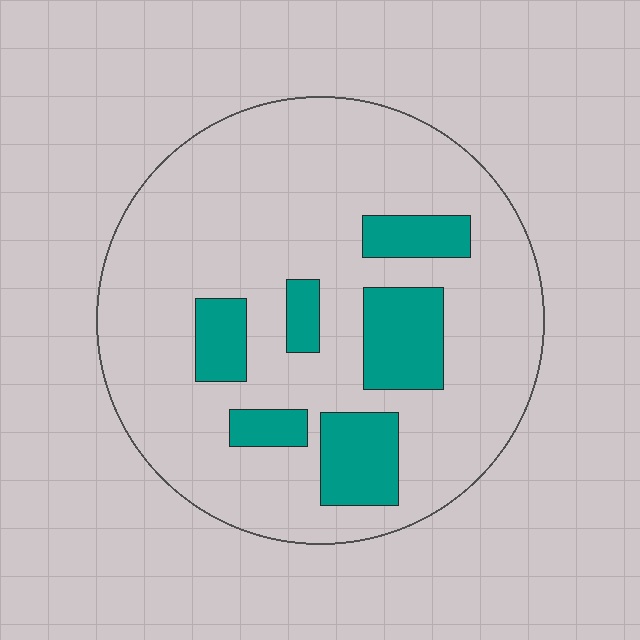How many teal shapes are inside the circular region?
6.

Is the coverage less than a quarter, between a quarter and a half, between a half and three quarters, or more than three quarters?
Less than a quarter.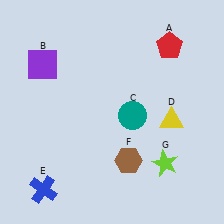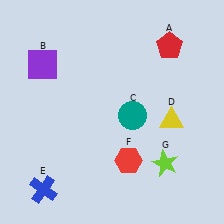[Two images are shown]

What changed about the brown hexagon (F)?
In Image 1, F is brown. In Image 2, it changed to red.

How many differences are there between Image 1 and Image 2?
There is 1 difference between the two images.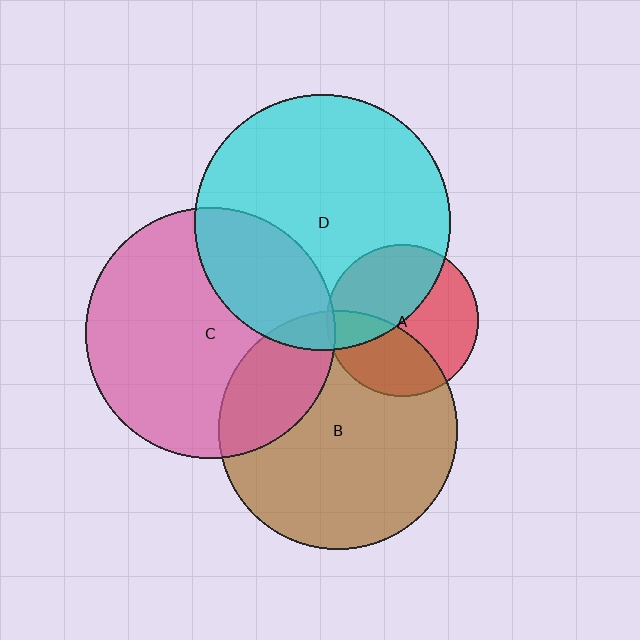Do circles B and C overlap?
Yes.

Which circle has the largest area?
Circle D (cyan).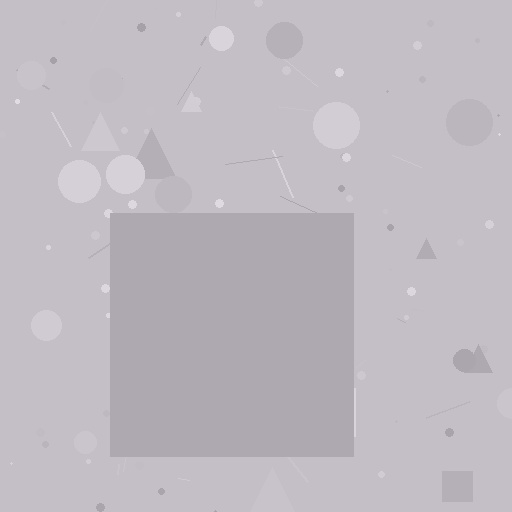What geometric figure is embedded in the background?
A square is embedded in the background.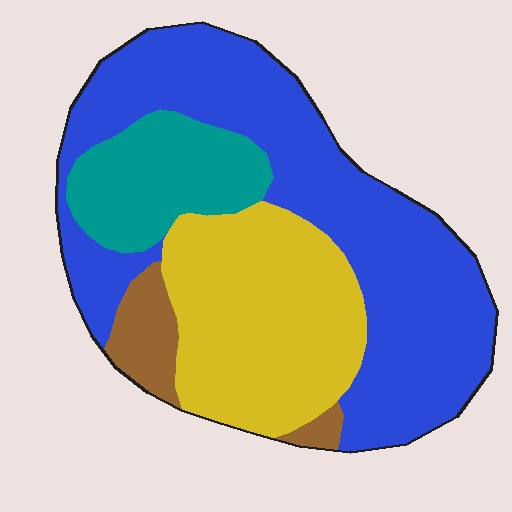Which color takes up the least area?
Brown, at roughly 5%.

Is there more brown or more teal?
Teal.